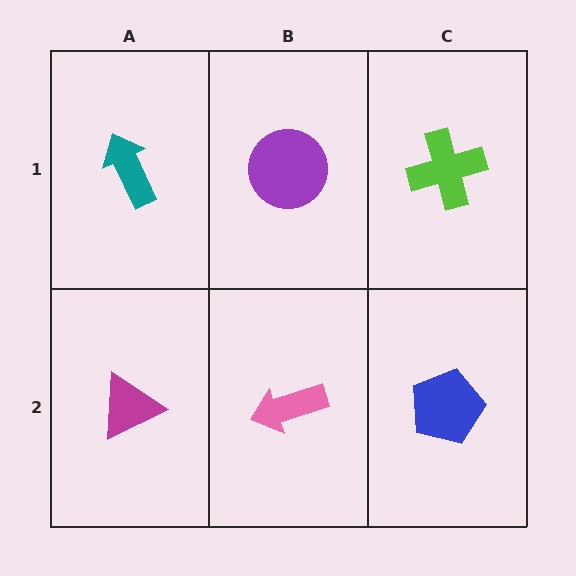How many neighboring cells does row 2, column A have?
2.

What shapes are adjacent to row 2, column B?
A purple circle (row 1, column B), a magenta triangle (row 2, column A), a blue pentagon (row 2, column C).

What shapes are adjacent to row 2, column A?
A teal arrow (row 1, column A), a pink arrow (row 2, column B).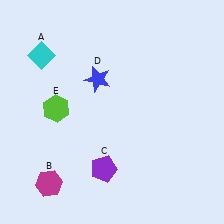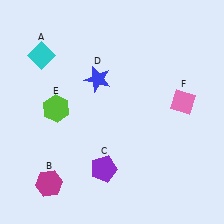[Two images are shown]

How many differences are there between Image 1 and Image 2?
There is 1 difference between the two images.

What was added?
A pink diamond (F) was added in Image 2.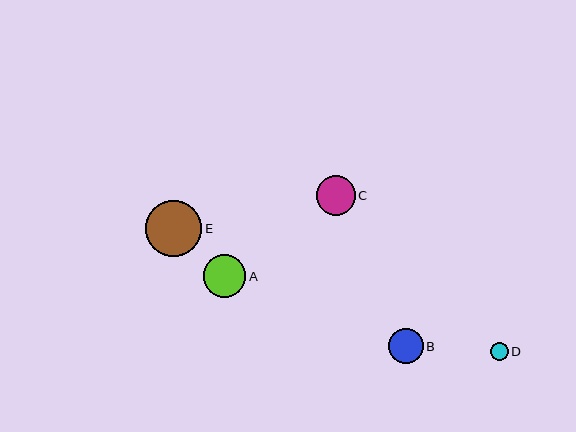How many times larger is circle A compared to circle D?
Circle A is approximately 2.3 times the size of circle D.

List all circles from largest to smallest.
From largest to smallest: E, A, C, B, D.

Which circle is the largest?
Circle E is the largest with a size of approximately 56 pixels.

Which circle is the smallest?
Circle D is the smallest with a size of approximately 18 pixels.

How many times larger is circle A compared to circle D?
Circle A is approximately 2.3 times the size of circle D.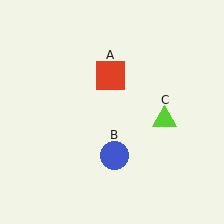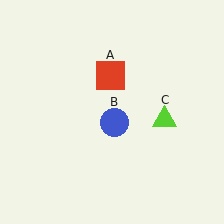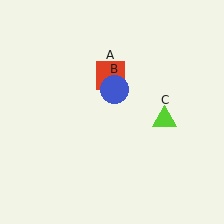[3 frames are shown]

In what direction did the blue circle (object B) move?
The blue circle (object B) moved up.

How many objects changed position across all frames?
1 object changed position: blue circle (object B).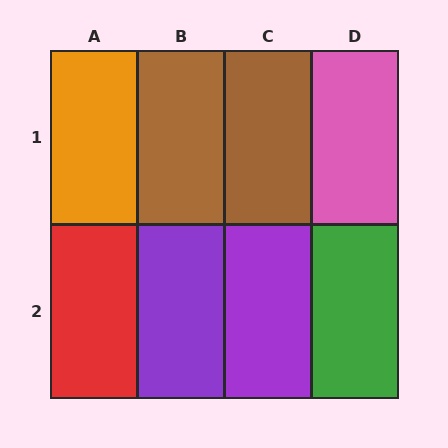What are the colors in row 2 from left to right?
Red, purple, purple, green.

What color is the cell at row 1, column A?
Orange.